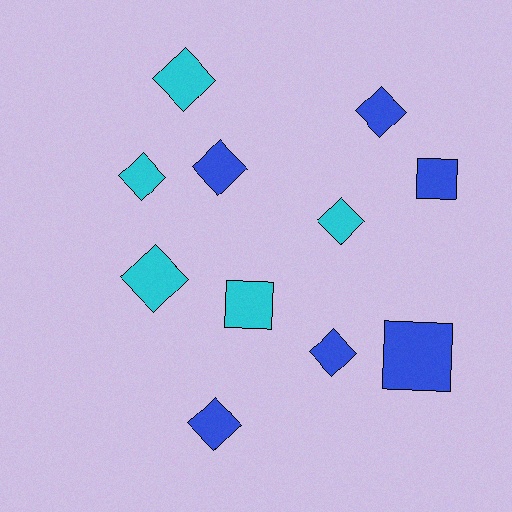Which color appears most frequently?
Blue, with 6 objects.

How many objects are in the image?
There are 11 objects.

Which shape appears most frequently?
Diamond, with 8 objects.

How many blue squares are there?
There are 2 blue squares.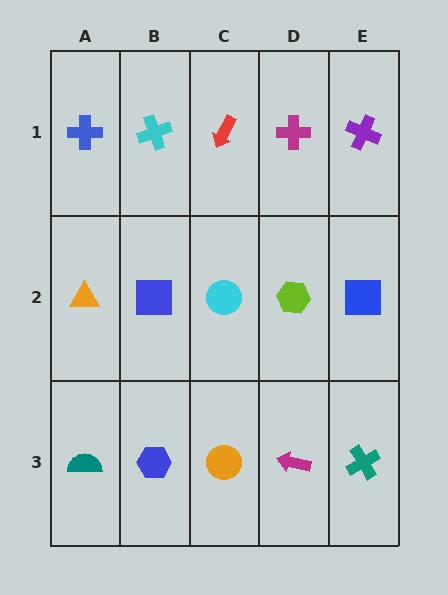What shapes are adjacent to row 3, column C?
A cyan circle (row 2, column C), a blue hexagon (row 3, column B), a magenta arrow (row 3, column D).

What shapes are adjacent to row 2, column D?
A magenta cross (row 1, column D), a magenta arrow (row 3, column D), a cyan circle (row 2, column C), a blue square (row 2, column E).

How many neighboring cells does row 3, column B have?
3.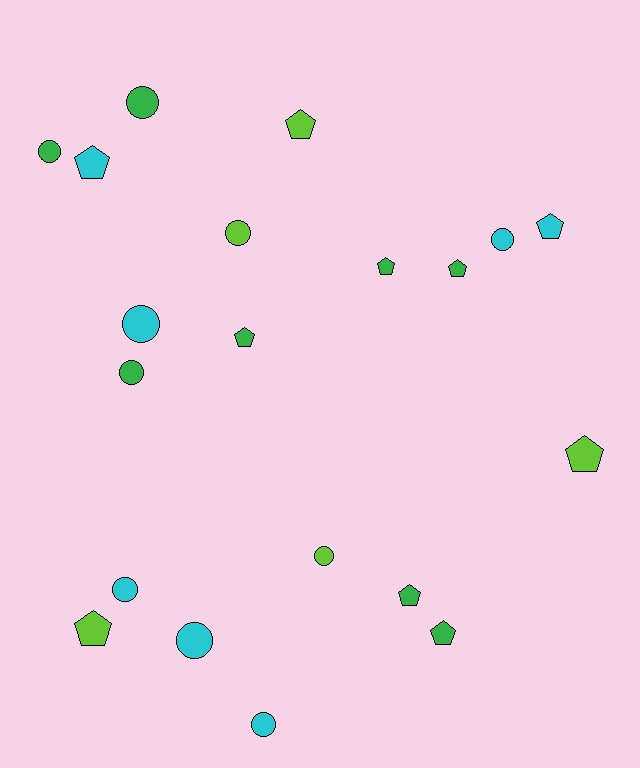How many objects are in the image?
There are 20 objects.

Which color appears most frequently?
Green, with 8 objects.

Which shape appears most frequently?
Pentagon, with 10 objects.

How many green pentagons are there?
There are 5 green pentagons.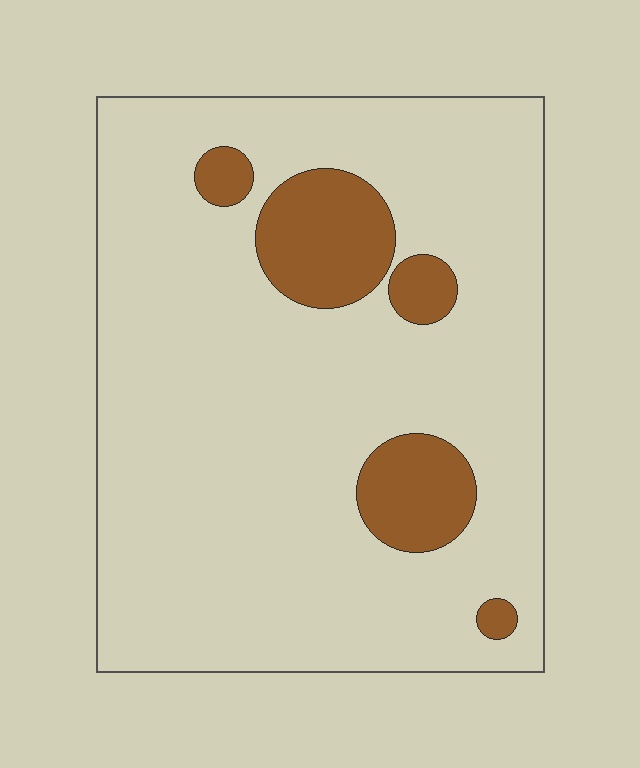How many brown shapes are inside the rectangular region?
5.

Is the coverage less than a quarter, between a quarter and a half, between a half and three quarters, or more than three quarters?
Less than a quarter.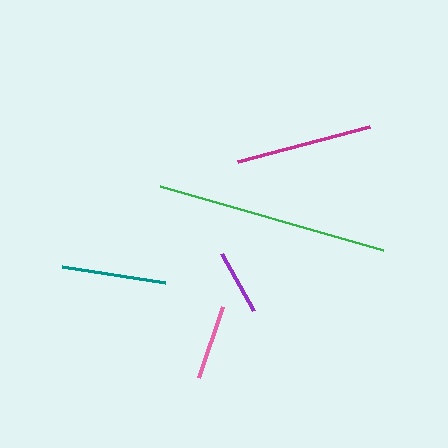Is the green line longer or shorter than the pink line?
The green line is longer than the pink line.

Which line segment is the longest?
The green line is the longest at approximately 232 pixels.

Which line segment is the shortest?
The purple line is the shortest at approximately 65 pixels.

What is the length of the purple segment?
The purple segment is approximately 65 pixels long.